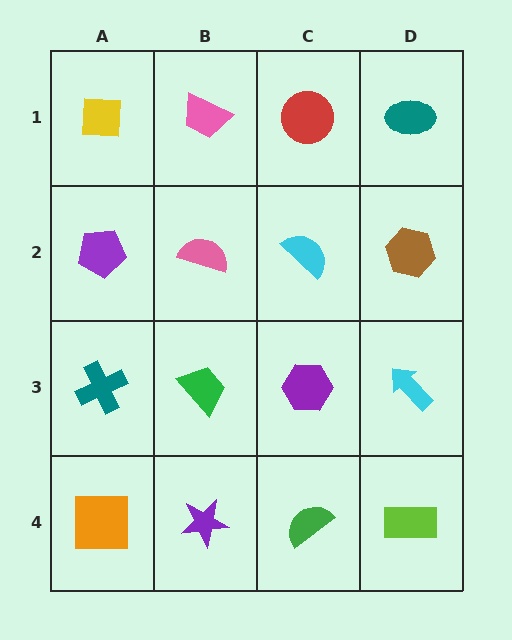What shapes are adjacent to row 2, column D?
A teal ellipse (row 1, column D), a cyan arrow (row 3, column D), a cyan semicircle (row 2, column C).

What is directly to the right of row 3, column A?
A green trapezoid.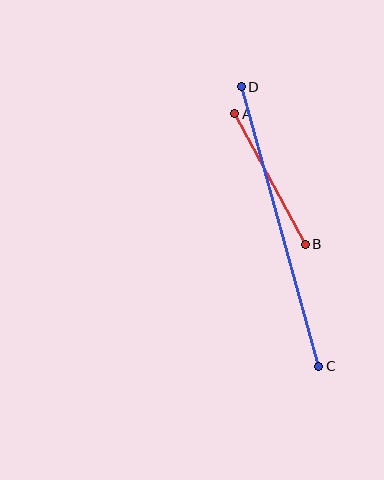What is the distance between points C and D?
The distance is approximately 290 pixels.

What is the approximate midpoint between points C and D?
The midpoint is at approximately (280, 227) pixels.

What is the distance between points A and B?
The distance is approximately 148 pixels.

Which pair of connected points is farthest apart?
Points C and D are farthest apart.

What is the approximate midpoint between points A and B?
The midpoint is at approximately (270, 179) pixels.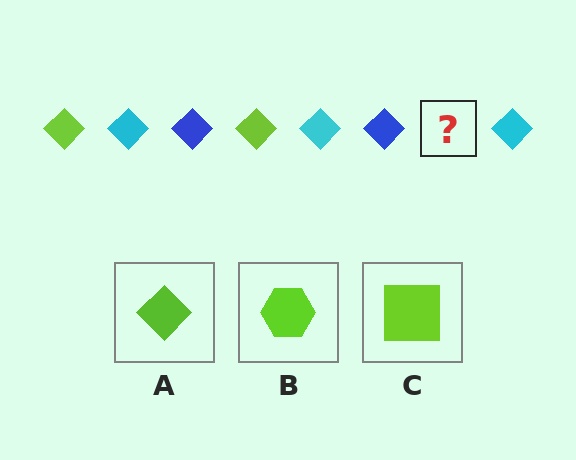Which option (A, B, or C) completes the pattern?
A.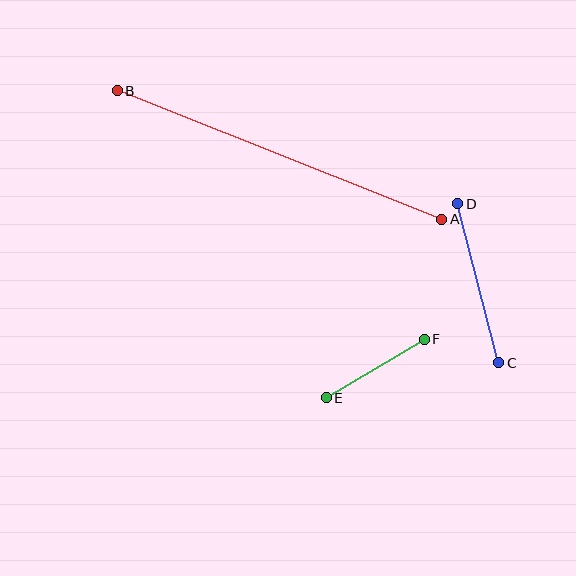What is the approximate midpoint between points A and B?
The midpoint is at approximately (279, 155) pixels.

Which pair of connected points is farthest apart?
Points A and B are farthest apart.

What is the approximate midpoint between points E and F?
The midpoint is at approximately (375, 368) pixels.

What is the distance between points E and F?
The distance is approximately 114 pixels.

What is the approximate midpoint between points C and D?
The midpoint is at approximately (478, 283) pixels.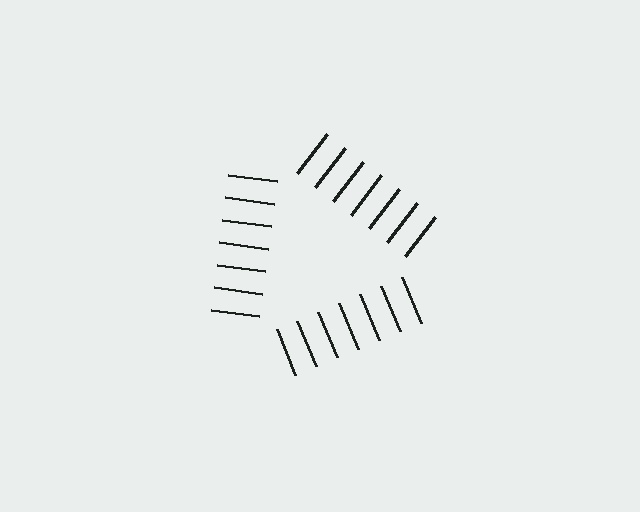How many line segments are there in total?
21 — 7 along each of the 3 edges.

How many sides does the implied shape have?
3 sides — the line-ends trace a triangle.